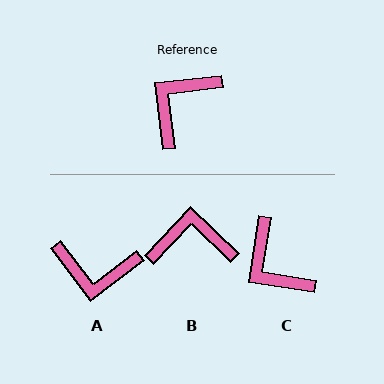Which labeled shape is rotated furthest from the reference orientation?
A, about 121 degrees away.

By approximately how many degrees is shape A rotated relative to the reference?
Approximately 121 degrees counter-clockwise.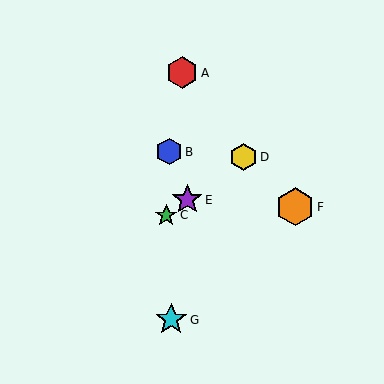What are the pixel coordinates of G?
Object G is at (171, 320).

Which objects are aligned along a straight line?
Objects C, D, E are aligned along a straight line.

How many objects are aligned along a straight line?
3 objects (C, D, E) are aligned along a straight line.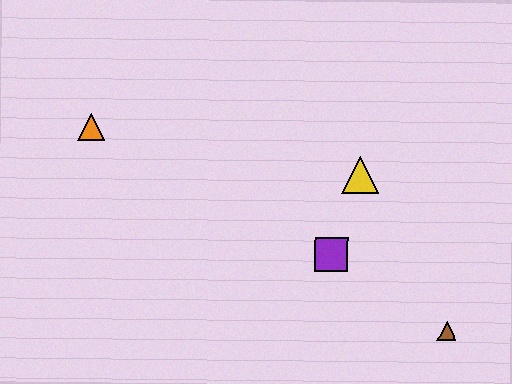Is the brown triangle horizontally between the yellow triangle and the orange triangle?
No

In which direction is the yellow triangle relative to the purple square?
The yellow triangle is above the purple square.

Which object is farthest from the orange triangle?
The brown triangle is farthest from the orange triangle.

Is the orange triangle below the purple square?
No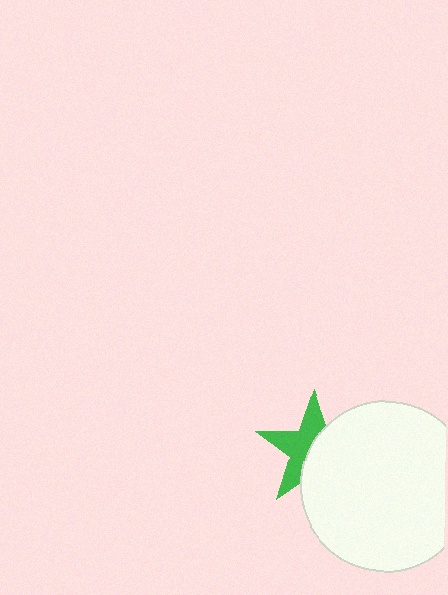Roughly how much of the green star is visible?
About half of it is visible (roughly 50%).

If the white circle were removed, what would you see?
You would see the complete green star.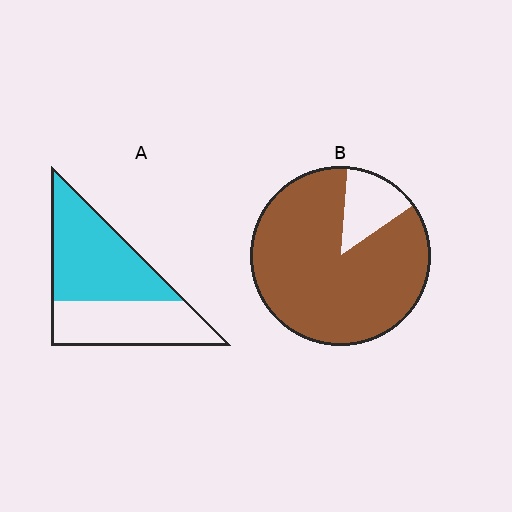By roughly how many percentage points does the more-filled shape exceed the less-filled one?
By roughly 30 percentage points (B over A).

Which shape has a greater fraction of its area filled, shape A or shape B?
Shape B.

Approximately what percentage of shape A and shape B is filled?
A is approximately 55% and B is approximately 85%.